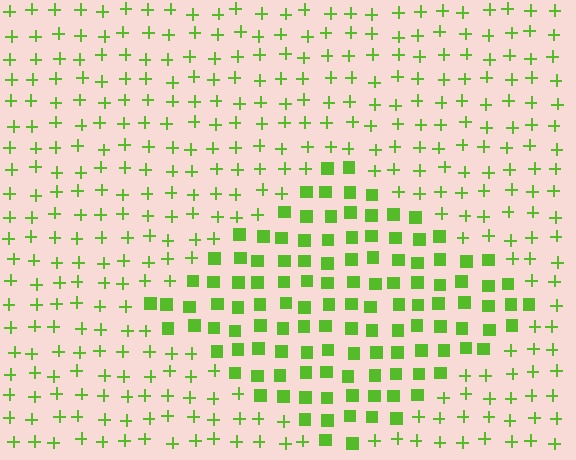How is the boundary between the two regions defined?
The boundary is defined by a change in element shape: squares inside vs. plus signs outside. All elements share the same color and spacing.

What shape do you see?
I see a diamond.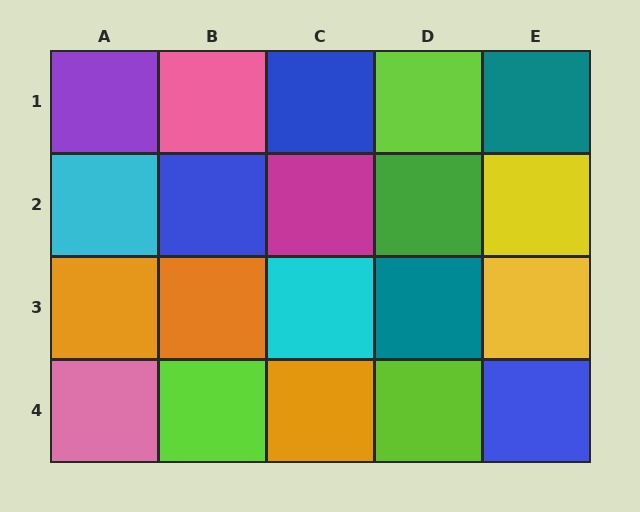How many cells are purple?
1 cell is purple.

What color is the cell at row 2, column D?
Green.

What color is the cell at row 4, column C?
Orange.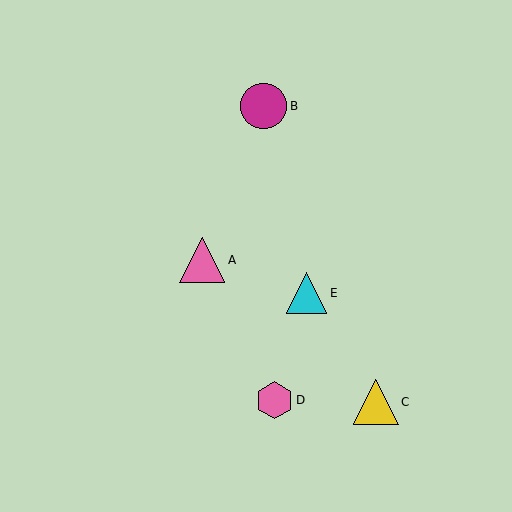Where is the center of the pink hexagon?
The center of the pink hexagon is at (274, 400).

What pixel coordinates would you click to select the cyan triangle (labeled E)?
Click at (306, 293) to select the cyan triangle E.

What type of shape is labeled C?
Shape C is a yellow triangle.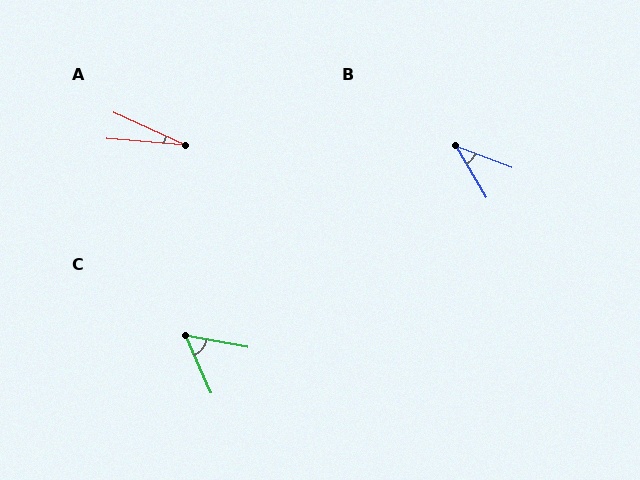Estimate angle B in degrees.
Approximately 39 degrees.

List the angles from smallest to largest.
A (19°), B (39°), C (55°).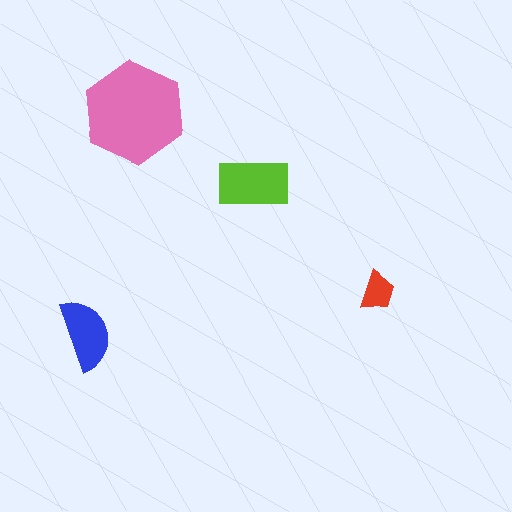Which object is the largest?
The pink hexagon.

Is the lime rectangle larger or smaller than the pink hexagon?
Smaller.